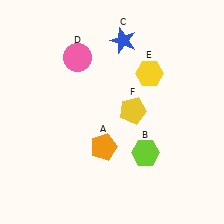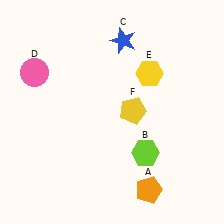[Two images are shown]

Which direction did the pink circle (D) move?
The pink circle (D) moved left.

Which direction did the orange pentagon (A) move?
The orange pentagon (A) moved right.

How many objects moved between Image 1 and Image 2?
2 objects moved between the two images.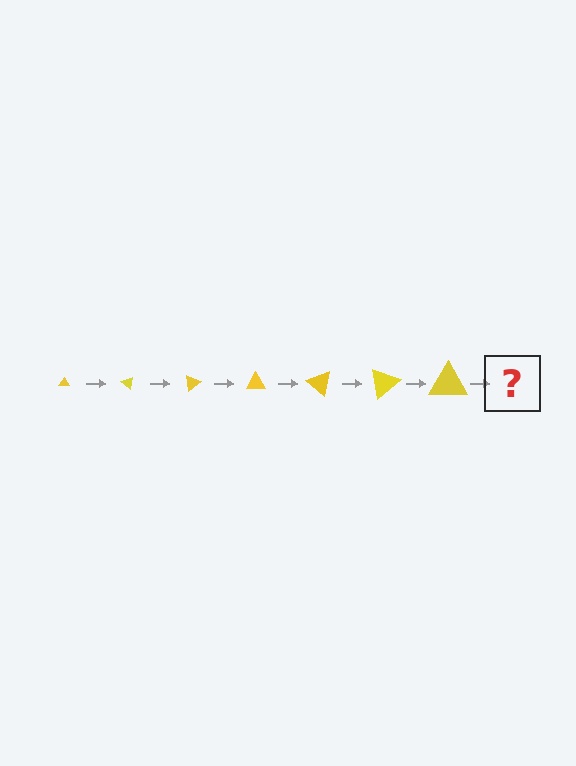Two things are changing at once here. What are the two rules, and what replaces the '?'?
The two rules are that the triangle grows larger each step and it rotates 40 degrees each step. The '?' should be a triangle, larger than the previous one and rotated 280 degrees from the start.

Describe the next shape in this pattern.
It should be a triangle, larger than the previous one and rotated 280 degrees from the start.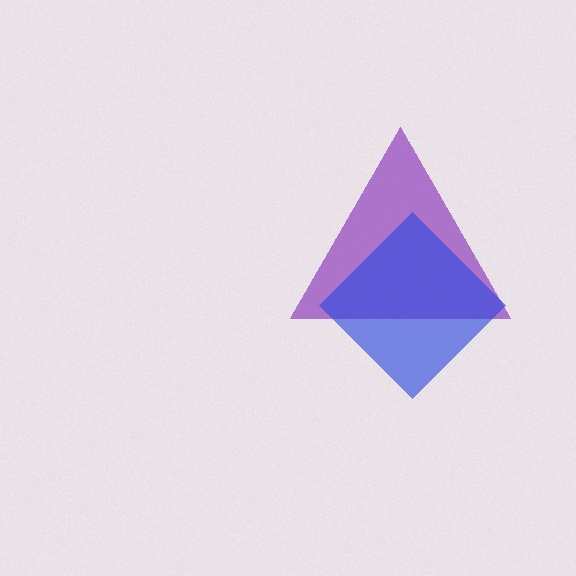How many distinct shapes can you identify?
There are 2 distinct shapes: a purple triangle, a blue diamond.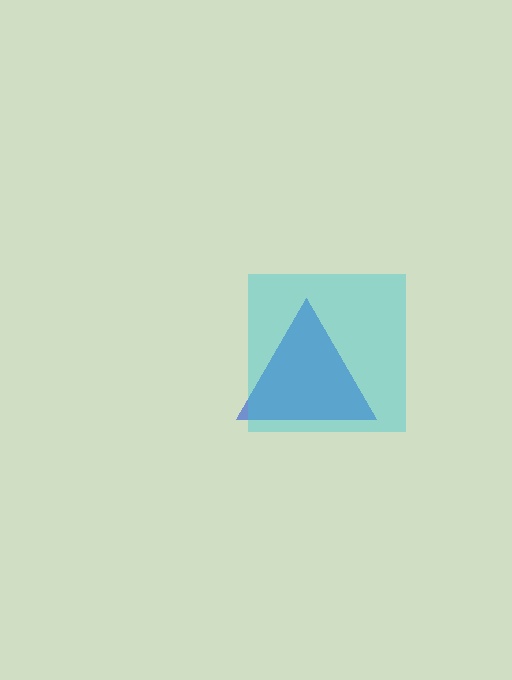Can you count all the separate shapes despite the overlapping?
Yes, there are 2 separate shapes.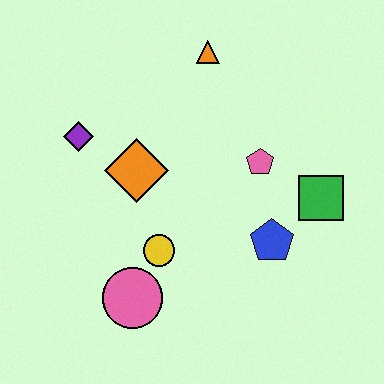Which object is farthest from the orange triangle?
The pink circle is farthest from the orange triangle.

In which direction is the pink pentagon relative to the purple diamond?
The pink pentagon is to the right of the purple diamond.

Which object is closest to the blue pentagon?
The green square is closest to the blue pentagon.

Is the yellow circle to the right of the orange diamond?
Yes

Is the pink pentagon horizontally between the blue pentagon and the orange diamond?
Yes